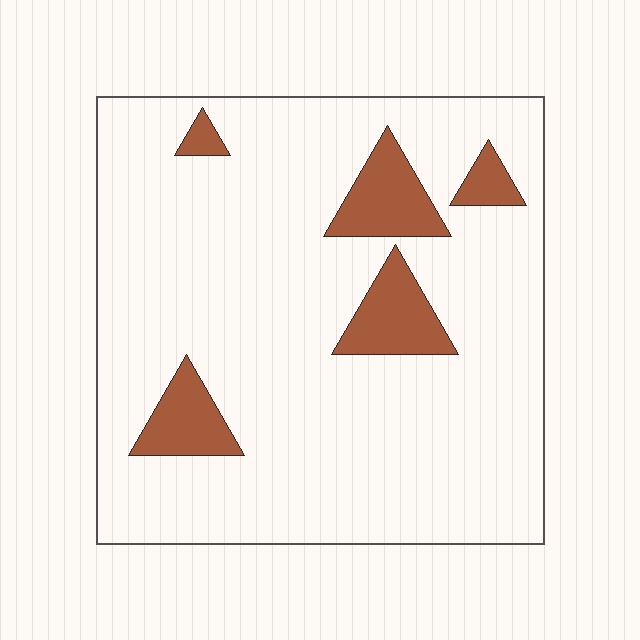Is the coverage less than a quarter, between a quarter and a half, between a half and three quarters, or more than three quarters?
Less than a quarter.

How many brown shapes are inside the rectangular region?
5.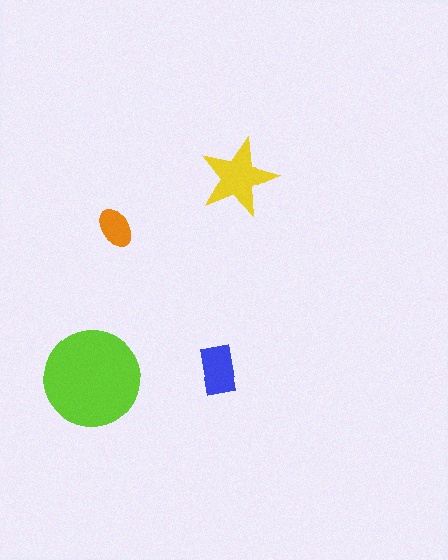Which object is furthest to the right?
The yellow star is rightmost.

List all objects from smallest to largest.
The orange ellipse, the blue rectangle, the yellow star, the lime circle.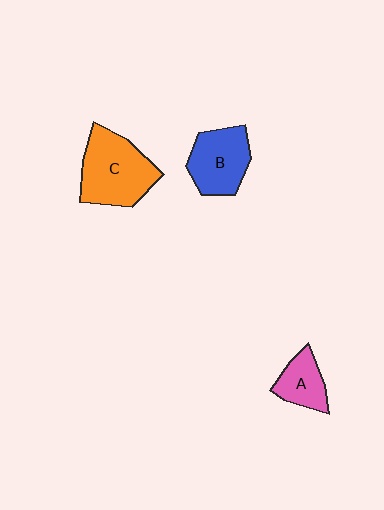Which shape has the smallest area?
Shape A (pink).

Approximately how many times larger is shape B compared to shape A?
Approximately 1.6 times.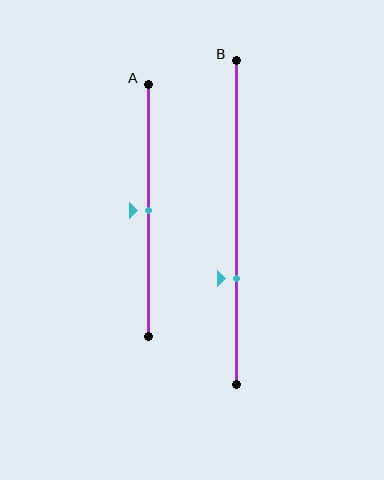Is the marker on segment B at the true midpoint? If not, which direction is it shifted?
No, the marker on segment B is shifted downward by about 17% of the segment length.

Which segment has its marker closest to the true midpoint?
Segment A has its marker closest to the true midpoint.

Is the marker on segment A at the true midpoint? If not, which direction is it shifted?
Yes, the marker on segment A is at the true midpoint.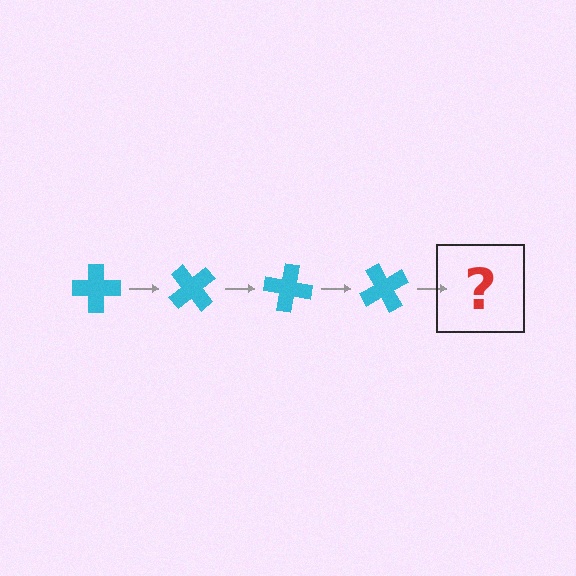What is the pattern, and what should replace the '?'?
The pattern is that the cross rotates 50 degrees each step. The '?' should be a cyan cross rotated 200 degrees.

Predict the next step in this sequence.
The next step is a cyan cross rotated 200 degrees.